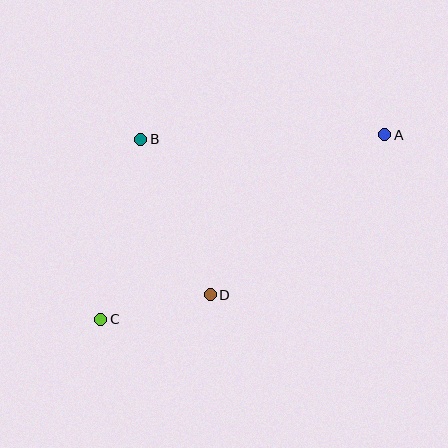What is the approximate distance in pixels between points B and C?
The distance between B and C is approximately 184 pixels.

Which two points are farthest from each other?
Points A and C are farthest from each other.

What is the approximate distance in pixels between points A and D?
The distance between A and D is approximately 237 pixels.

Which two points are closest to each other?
Points C and D are closest to each other.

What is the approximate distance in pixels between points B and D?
The distance between B and D is approximately 171 pixels.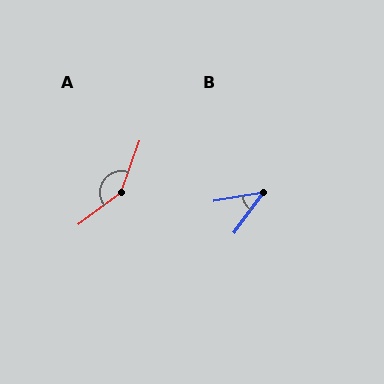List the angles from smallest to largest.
B (44°), A (147°).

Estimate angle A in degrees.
Approximately 147 degrees.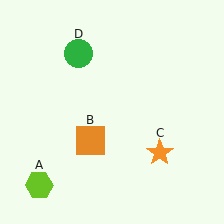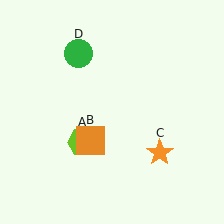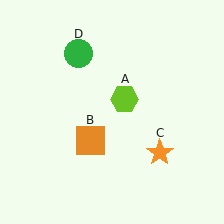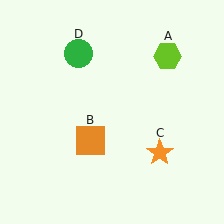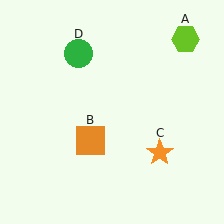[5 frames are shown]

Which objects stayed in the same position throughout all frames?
Orange square (object B) and orange star (object C) and green circle (object D) remained stationary.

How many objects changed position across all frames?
1 object changed position: lime hexagon (object A).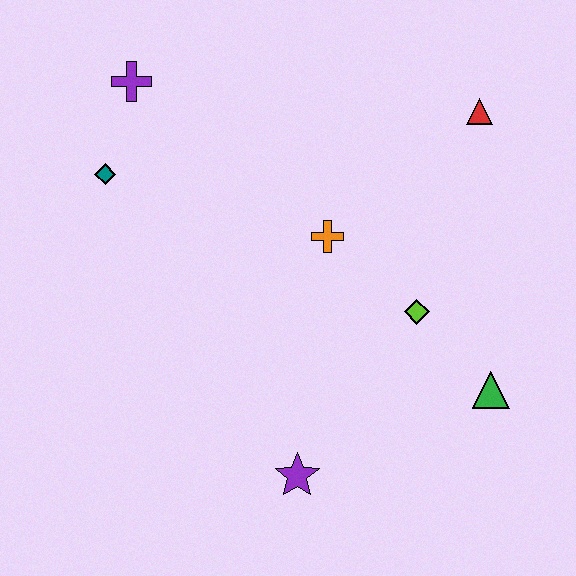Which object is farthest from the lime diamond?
The purple cross is farthest from the lime diamond.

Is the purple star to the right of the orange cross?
No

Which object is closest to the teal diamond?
The purple cross is closest to the teal diamond.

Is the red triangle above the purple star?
Yes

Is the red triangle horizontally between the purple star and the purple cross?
No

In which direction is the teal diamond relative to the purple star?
The teal diamond is above the purple star.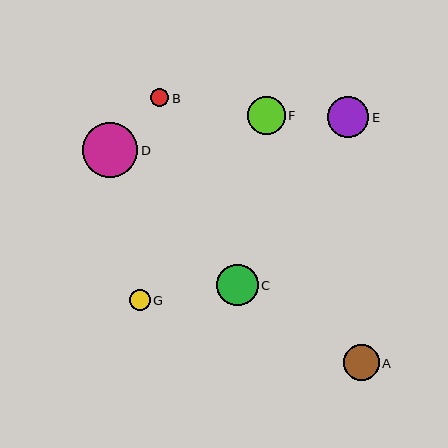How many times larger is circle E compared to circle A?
Circle E is approximately 1.2 times the size of circle A.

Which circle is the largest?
Circle D is the largest with a size of approximately 56 pixels.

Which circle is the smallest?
Circle B is the smallest with a size of approximately 18 pixels.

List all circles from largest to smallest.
From largest to smallest: D, C, E, F, A, G, B.